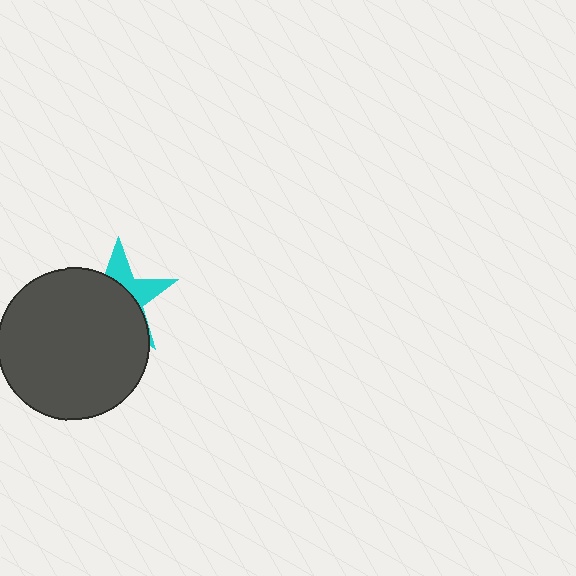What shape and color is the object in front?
The object in front is a dark gray circle.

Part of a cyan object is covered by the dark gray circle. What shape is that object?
It is a star.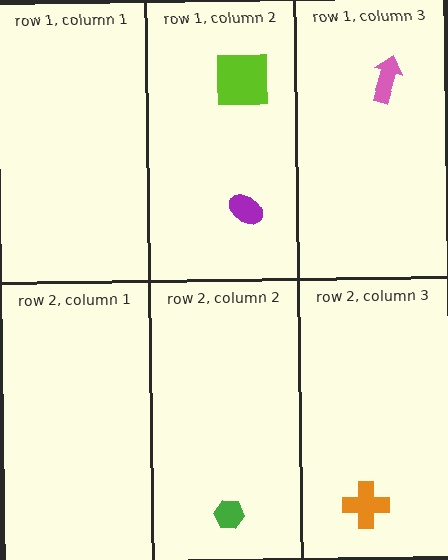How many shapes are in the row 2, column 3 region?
1.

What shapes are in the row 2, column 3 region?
The orange cross.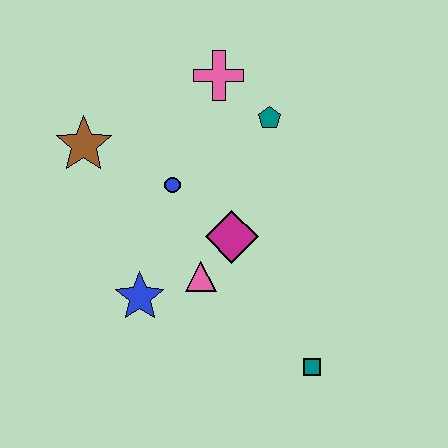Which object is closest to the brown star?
The blue circle is closest to the brown star.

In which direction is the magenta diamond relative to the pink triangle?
The magenta diamond is above the pink triangle.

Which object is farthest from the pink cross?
The teal square is farthest from the pink cross.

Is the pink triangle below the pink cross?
Yes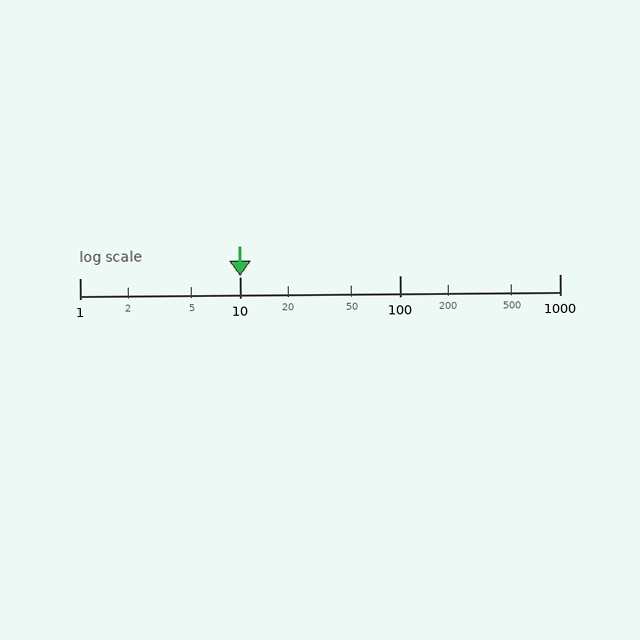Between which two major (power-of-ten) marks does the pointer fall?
The pointer is between 10 and 100.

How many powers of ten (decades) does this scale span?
The scale spans 3 decades, from 1 to 1000.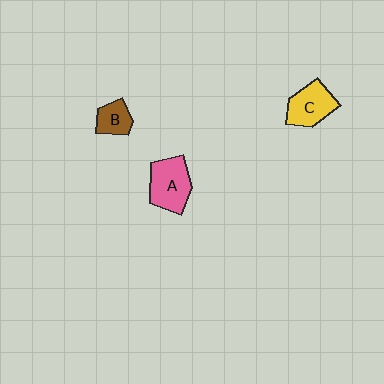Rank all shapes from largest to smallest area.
From largest to smallest: A (pink), C (yellow), B (brown).